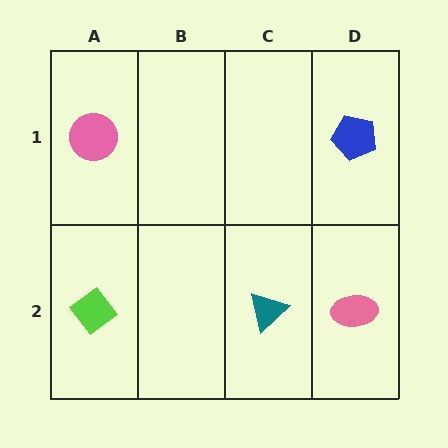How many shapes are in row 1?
2 shapes.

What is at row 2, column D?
A pink ellipse.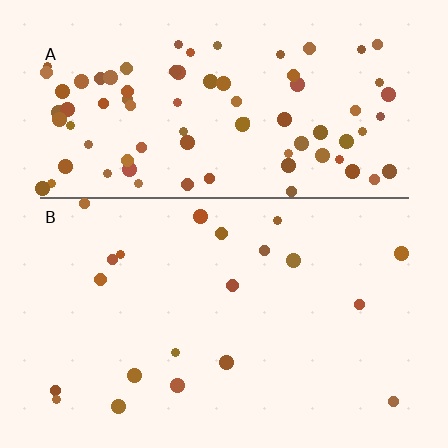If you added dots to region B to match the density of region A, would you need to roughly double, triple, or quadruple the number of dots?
Approximately quadruple.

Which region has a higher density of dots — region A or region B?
A (the top).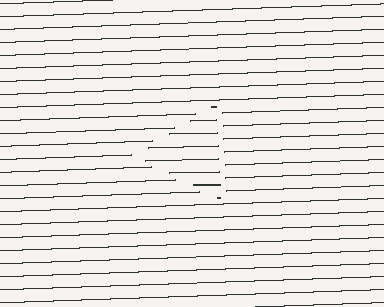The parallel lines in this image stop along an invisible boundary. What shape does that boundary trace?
An illusory triangle. The interior of the shape contains the same grating, shifted by half a period — the contour is defined by the phase discontinuity where line-ends from the inner and outer gratings abut.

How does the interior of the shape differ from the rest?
The interior of the shape contains the same grating, shifted by half a period — the contour is defined by the phase discontinuity where line-ends from the inner and outer gratings abut.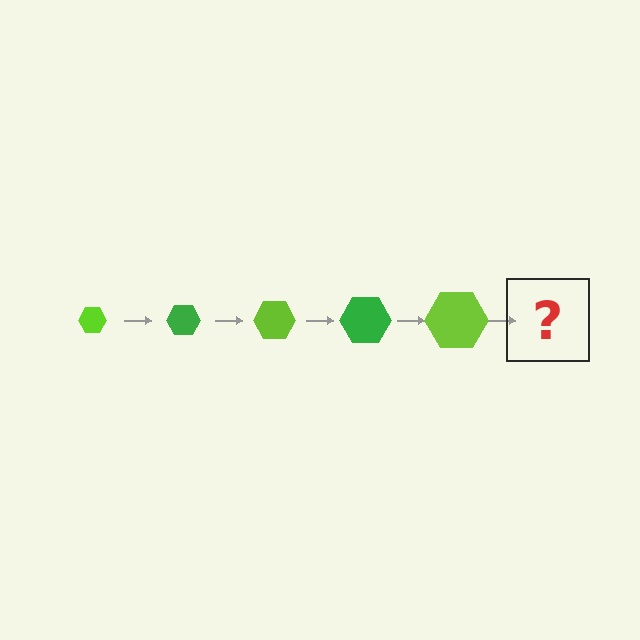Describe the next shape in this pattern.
It should be a green hexagon, larger than the previous one.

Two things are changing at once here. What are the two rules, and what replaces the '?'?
The two rules are that the hexagon grows larger each step and the color cycles through lime and green. The '?' should be a green hexagon, larger than the previous one.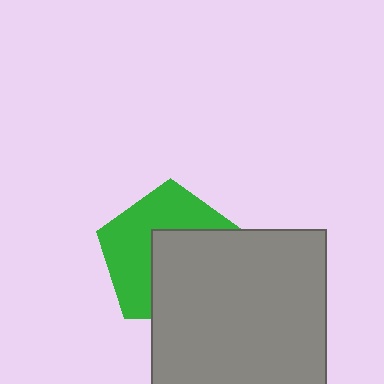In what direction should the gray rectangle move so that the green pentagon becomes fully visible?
The gray rectangle should move toward the lower-right. That is the shortest direction to clear the overlap and leave the green pentagon fully visible.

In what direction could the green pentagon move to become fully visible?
The green pentagon could move toward the upper-left. That would shift it out from behind the gray rectangle entirely.